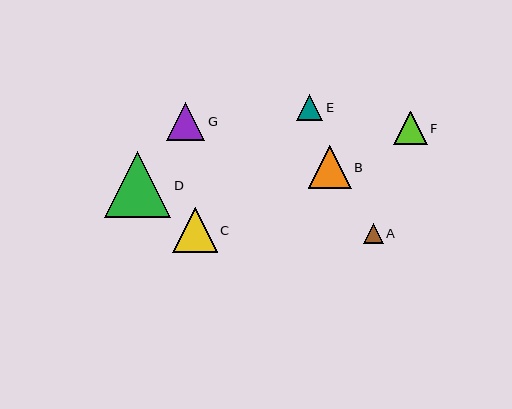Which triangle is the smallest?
Triangle A is the smallest with a size of approximately 20 pixels.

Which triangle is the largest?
Triangle D is the largest with a size of approximately 66 pixels.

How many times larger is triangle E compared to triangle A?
Triangle E is approximately 1.3 times the size of triangle A.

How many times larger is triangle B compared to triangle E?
Triangle B is approximately 1.7 times the size of triangle E.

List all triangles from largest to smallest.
From largest to smallest: D, C, B, G, F, E, A.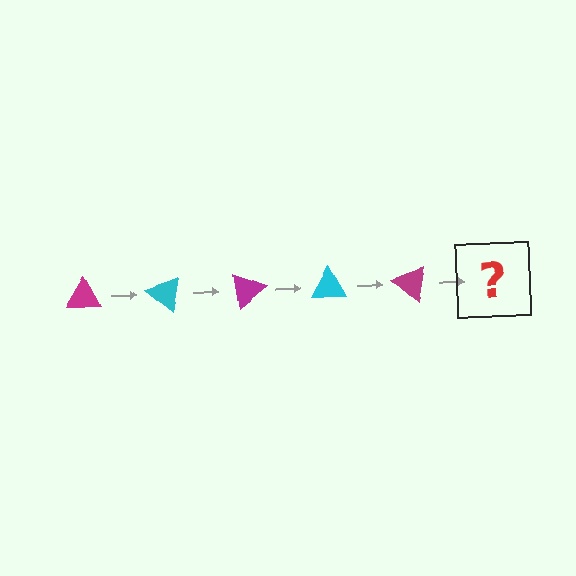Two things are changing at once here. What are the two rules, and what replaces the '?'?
The two rules are that it rotates 40 degrees each step and the color cycles through magenta and cyan. The '?' should be a cyan triangle, rotated 200 degrees from the start.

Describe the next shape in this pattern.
It should be a cyan triangle, rotated 200 degrees from the start.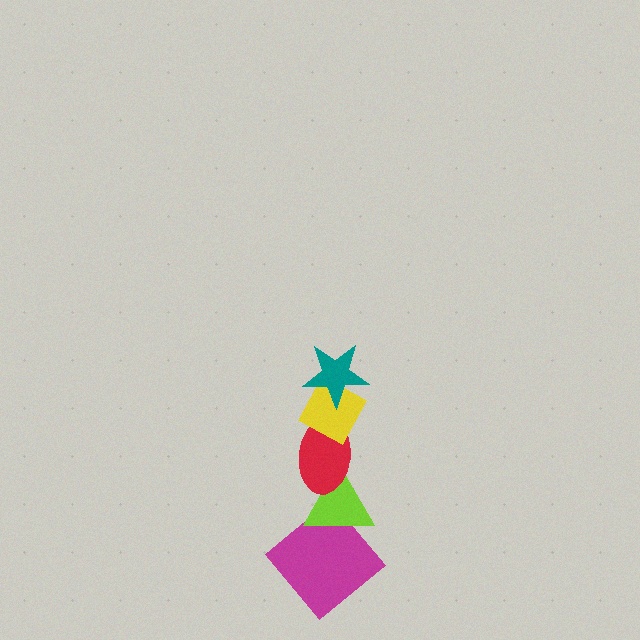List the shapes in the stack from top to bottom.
From top to bottom: the teal star, the yellow diamond, the red ellipse, the lime triangle, the magenta diamond.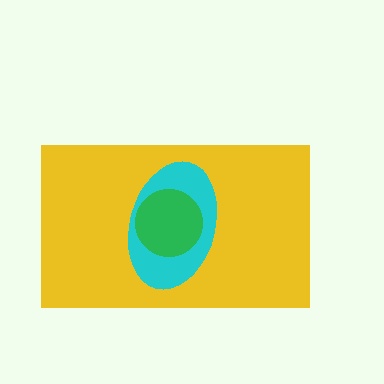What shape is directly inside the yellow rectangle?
The cyan ellipse.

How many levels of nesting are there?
3.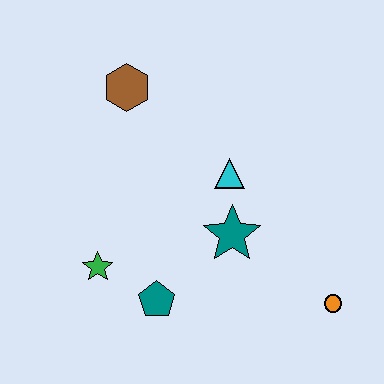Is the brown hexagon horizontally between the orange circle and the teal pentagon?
No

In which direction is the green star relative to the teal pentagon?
The green star is to the left of the teal pentagon.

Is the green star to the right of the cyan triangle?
No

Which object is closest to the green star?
The teal pentagon is closest to the green star.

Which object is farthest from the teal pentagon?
The brown hexagon is farthest from the teal pentagon.